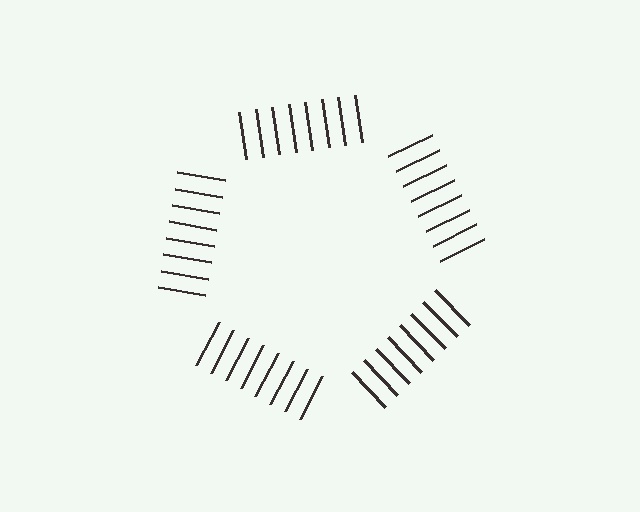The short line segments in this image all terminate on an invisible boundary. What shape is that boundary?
An illusory pentagon — the line segments terminate on its edges but no continuous stroke is drawn.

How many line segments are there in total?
40 — 8 along each of the 5 edges.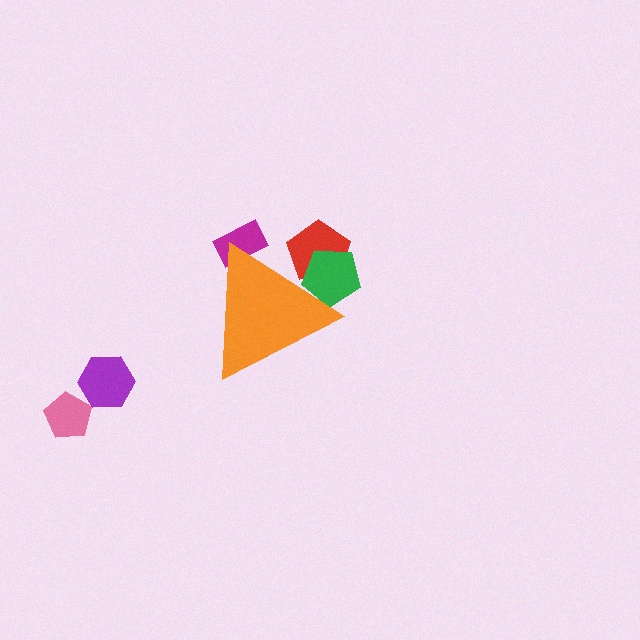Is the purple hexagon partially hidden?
No, the purple hexagon is fully visible.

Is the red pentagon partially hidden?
Yes, the red pentagon is partially hidden behind the orange triangle.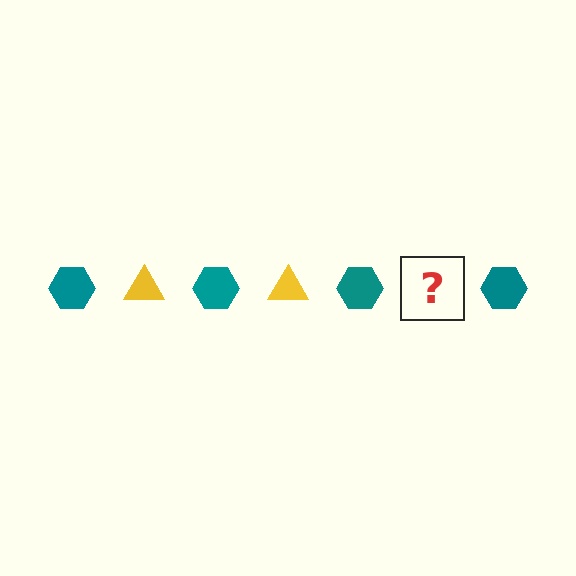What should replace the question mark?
The question mark should be replaced with a yellow triangle.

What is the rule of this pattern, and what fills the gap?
The rule is that the pattern alternates between teal hexagon and yellow triangle. The gap should be filled with a yellow triangle.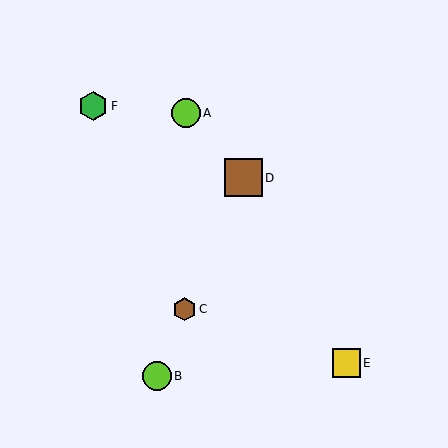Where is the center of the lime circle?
The center of the lime circle is at (186, 113).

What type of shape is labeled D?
Shape D is a brown square.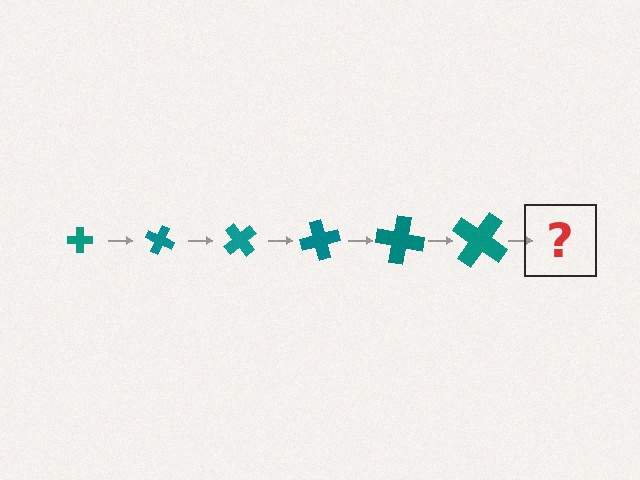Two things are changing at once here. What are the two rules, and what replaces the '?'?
The two rules are that the cross grows larger each step and it rotates 25 degrees each step. The '?' should be a cross, larger than the previous one and rotated 150 degrees from the start.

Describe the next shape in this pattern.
It should be a cross, larger than the previous one and rotated 150 degrees from the start.